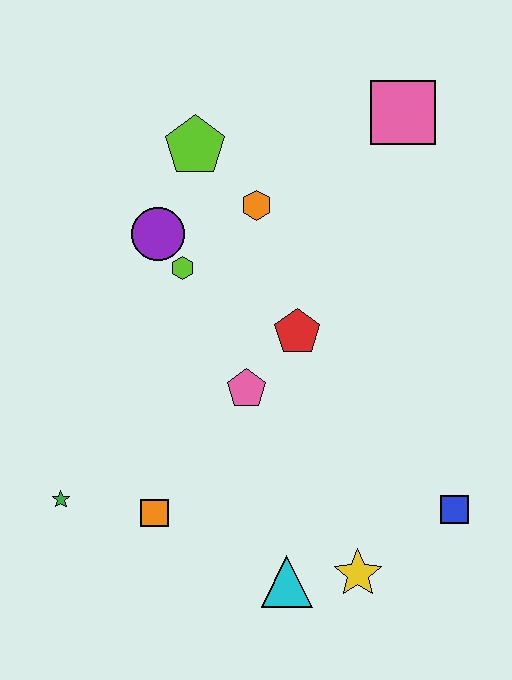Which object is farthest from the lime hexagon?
The blue square is farthest from the lime hexagon.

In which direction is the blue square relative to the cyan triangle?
The blue square is to the right of the cyan triangle.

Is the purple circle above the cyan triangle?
Yes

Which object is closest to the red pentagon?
The pink pentagon is closest to the red pentagon.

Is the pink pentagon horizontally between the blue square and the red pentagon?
No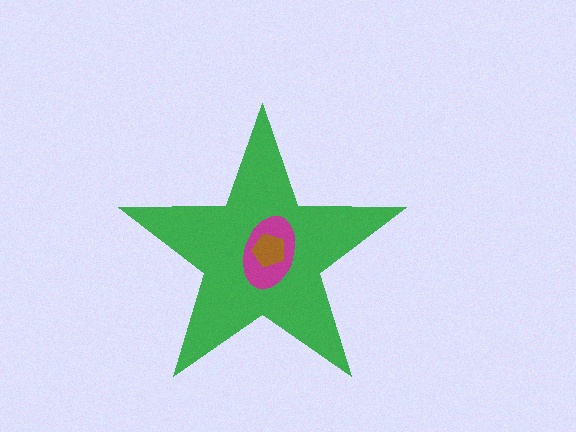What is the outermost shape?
The green star.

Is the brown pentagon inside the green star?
Yes.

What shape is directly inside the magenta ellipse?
The brown pentagon.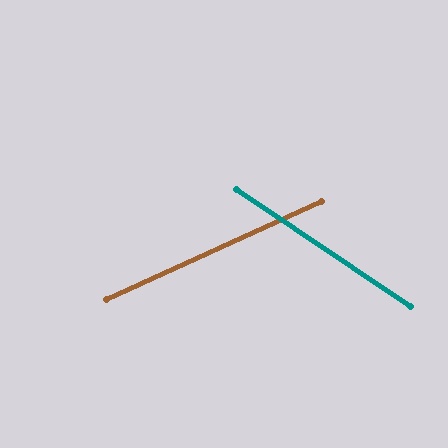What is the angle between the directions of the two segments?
Approximately 58 degrees.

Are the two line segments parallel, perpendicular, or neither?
Neither parallel nor perpendicular — they differ by about 58°.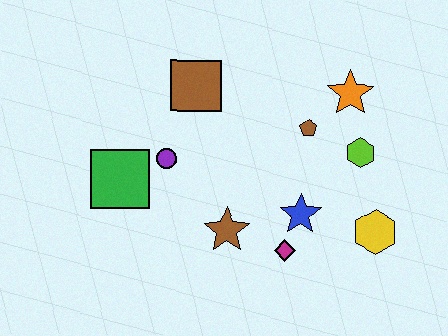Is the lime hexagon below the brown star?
No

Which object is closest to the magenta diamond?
The blue star is closest to the magenta diamond.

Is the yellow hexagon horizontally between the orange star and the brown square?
No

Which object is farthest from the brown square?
The yellow hexagon is farthest from the brown square.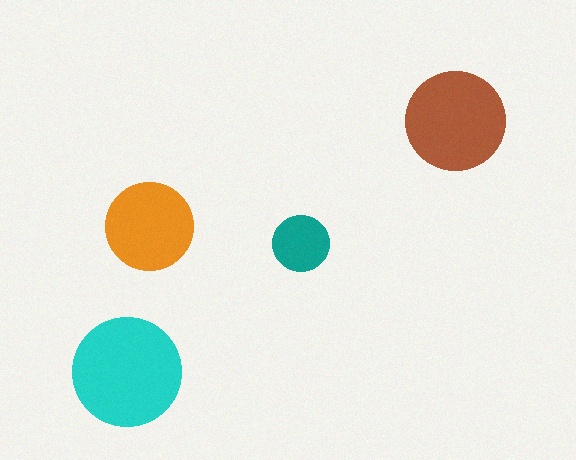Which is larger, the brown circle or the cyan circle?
The cyan one.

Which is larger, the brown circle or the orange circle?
The brown one.